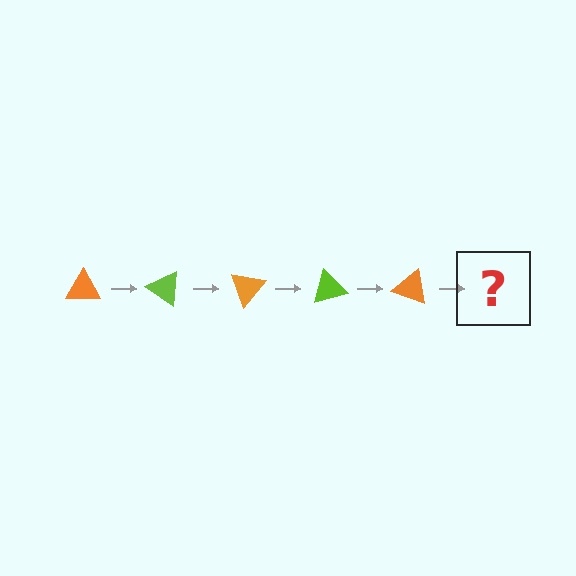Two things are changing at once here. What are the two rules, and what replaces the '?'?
The two rules are that it rotates 35 degrees each step and the color cycles through orange and lime. The '?' should be a lime triangle, rotated 175 degrees from the start.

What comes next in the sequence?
The next element should be a lime triangle, rotated 175 degrees from the start.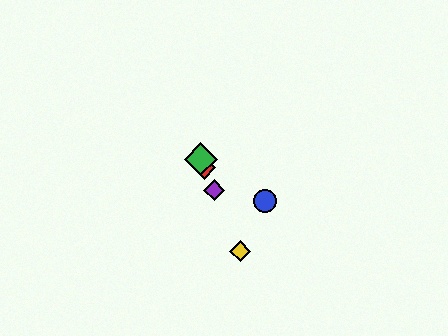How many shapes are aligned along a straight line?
4 shapes (the red diamond, the green diamond, the yellow diamond, the purple diamond) are aligned along a straight line.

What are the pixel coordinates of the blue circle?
The blue circle is at (265, 201).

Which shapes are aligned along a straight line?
The red diamond, the green diamond, the yellow diamond, the purple diamond are aligned along a straight line.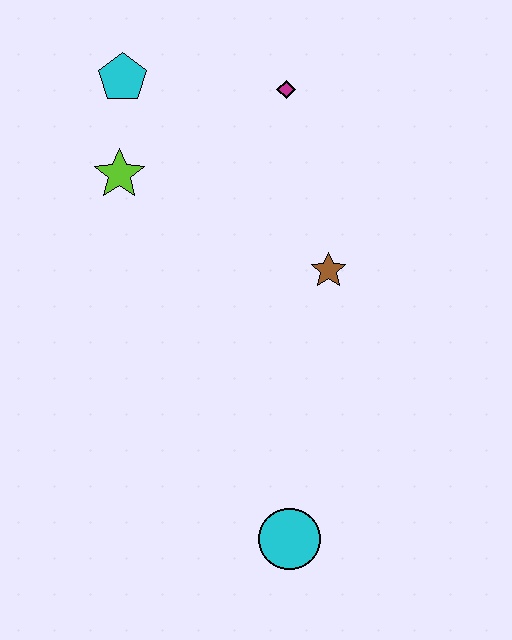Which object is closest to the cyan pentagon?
The lime star is closest to the cyan pentagon.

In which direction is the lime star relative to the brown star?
The lime star is to the left of the brown star.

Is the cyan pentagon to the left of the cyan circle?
Yes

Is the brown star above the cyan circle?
Yes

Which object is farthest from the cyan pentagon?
The cyan circle is farthest from the cyan pentagon.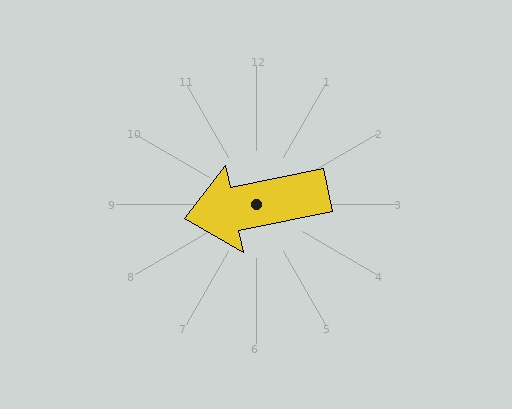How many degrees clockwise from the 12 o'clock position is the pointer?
Approximately 259 degrees.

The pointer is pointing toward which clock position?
Roughly 9 o'clock.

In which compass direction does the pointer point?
West.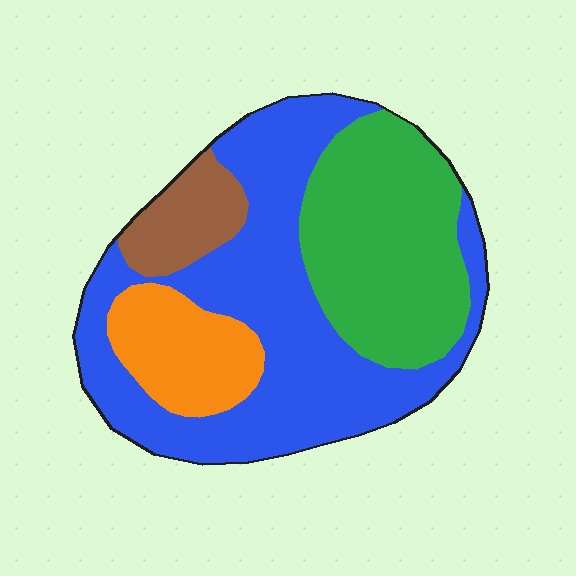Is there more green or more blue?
Blue.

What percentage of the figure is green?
Green takes up about one third (1/3) of the figure.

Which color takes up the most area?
Blue, at roughly 50%.